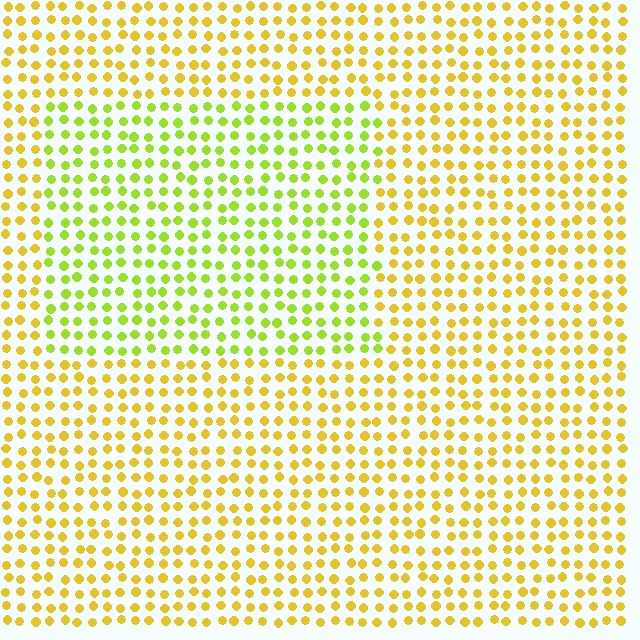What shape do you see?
I see a rectangle.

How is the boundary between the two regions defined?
The boundary is defined purely by a slight shift in hue (about 34 degrees). Spacing, size, and orientation are identical on both sides.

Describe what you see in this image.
The image is filled with small yellow elements in a uniform arrangement. A rectangle-shaped region is visible where the elements are tinted to a slightly different hue, forming a subtle color boundary.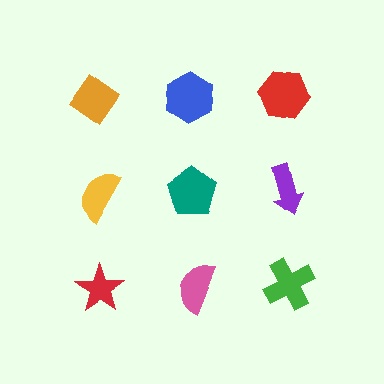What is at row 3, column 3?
A green cross.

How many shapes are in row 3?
3 shapes.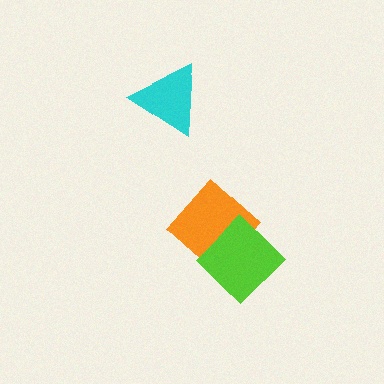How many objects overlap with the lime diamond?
1 object overlaps with the lime diamond.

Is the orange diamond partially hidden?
Yes, it is partially covered by another shape.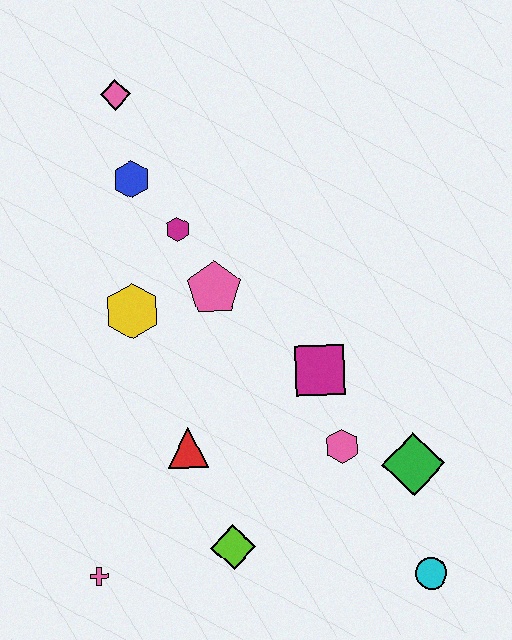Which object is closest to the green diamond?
The pink hexagon is closest to the green diamond.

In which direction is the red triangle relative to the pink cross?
The red triangle is above the pink cross.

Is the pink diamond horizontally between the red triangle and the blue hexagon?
No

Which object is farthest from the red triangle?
The pink diamond is farthest from the red triangle.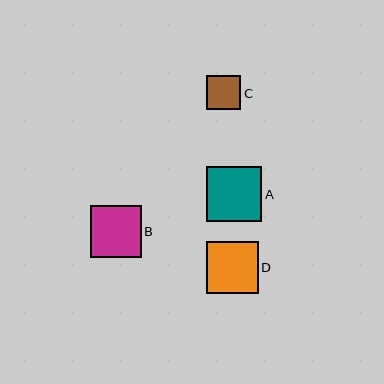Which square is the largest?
Square A is the largest with a size of approximately 55 pixels.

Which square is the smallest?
Square C is the smallest with a size of approximately 35 pixels.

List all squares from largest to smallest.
From largest to smallest: A, D, B, C.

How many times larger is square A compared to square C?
Square A is approximately 1.6 times the size of square C.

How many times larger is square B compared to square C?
Square B is approximately 1.5 times the size of square C.